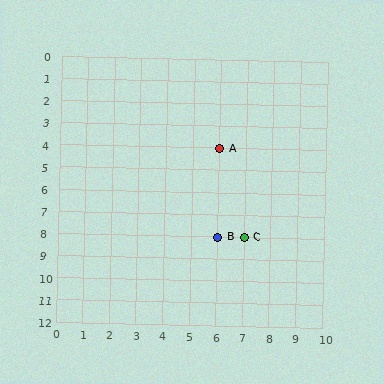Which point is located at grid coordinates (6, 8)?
Point B is at (6, 8).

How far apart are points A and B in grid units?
Points A and B are 4 rows apart.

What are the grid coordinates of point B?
Point B is at grid coordinates (6, 8).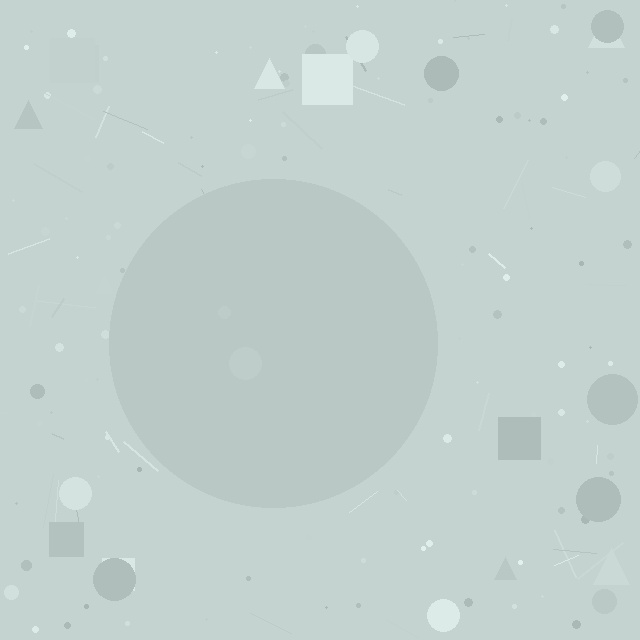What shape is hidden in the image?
A circle is hidden in the image.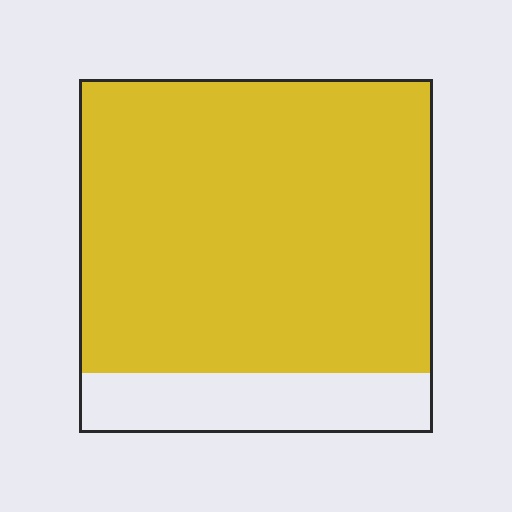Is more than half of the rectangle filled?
Yes.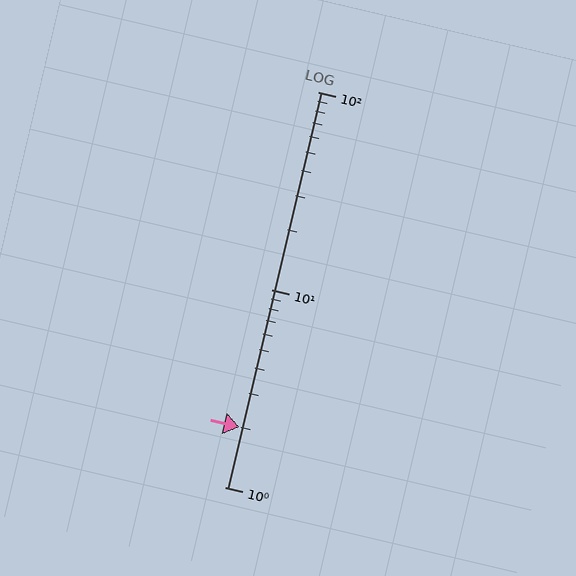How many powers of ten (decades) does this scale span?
The scale spans 2 decades, from 1 to 100.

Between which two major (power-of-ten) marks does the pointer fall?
The pointer is between 1 and 10.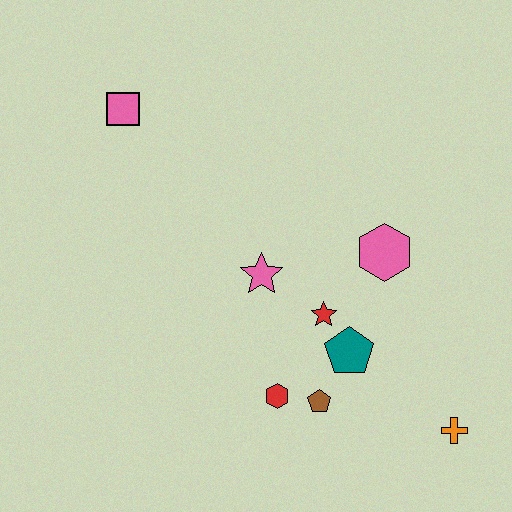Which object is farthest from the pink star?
The orange cross is farthest from the pink star.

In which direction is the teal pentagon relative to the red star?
The teal pentagon is below the red star.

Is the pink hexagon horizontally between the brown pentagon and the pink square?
No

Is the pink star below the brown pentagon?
No